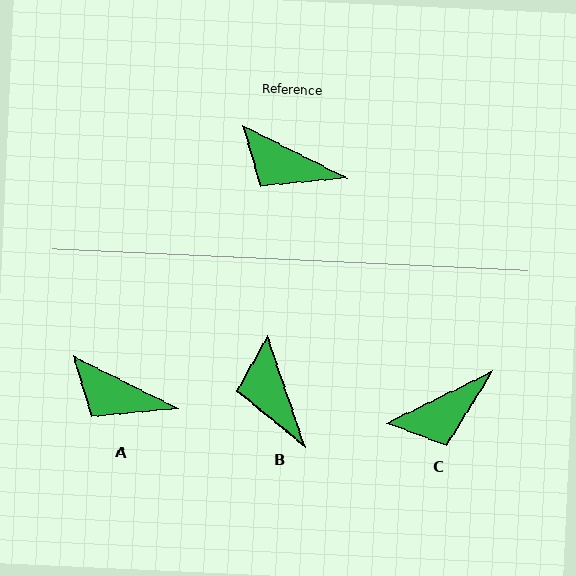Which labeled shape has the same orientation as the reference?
A.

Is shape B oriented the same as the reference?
No, it is off by about 44 degrees.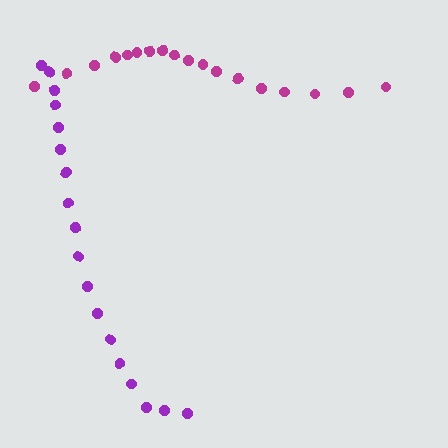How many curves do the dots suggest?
There are 2 distinct paths.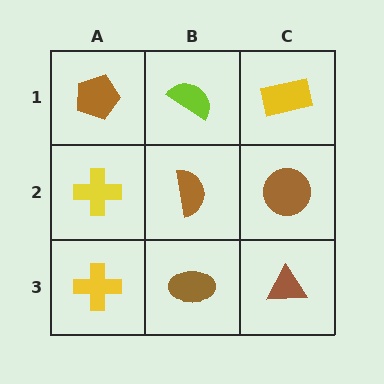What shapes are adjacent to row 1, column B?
A brown semicircle (row 2, column B), a brown pentagon (row 1, column A), a yellow rectangle (row 1, column C).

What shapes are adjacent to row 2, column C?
A yellow rectangle (row 1, column C), a brown triangle (row 3, column C), a brown semicircle (row 2, column B).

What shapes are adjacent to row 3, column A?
A yellow cross (row 2, column A), a brown ellipse (row 3, column B).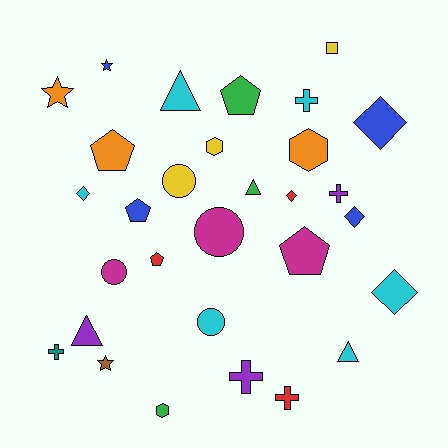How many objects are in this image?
There are 30 objects.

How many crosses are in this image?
There are 5 crosses.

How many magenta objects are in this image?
There are 3 magenta objects.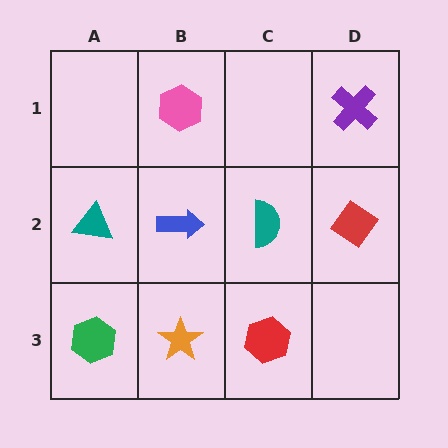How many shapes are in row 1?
2 shapes.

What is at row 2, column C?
A teal semicircle.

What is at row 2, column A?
A teal triangle.